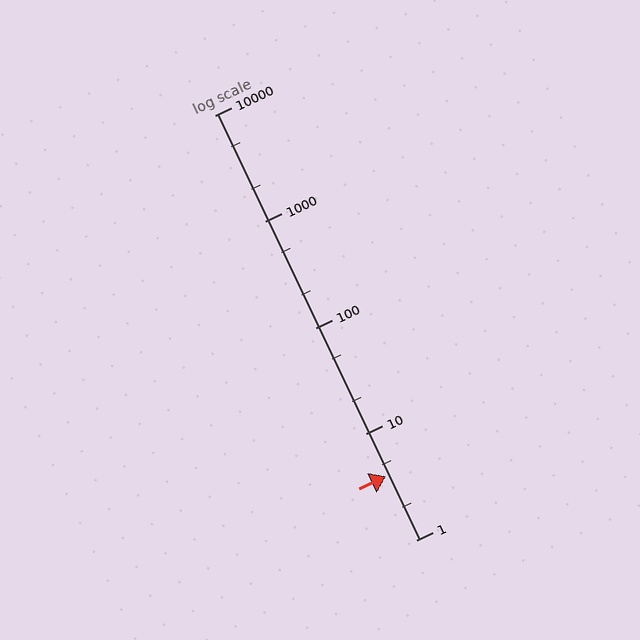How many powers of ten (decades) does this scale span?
The scale spans 4 decades, from 1 to 10000.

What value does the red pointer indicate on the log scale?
The pointer indicates approximately 4.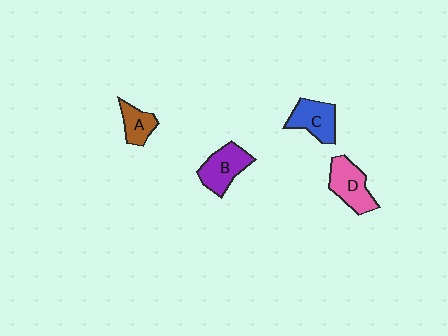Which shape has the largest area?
Shape D (pink).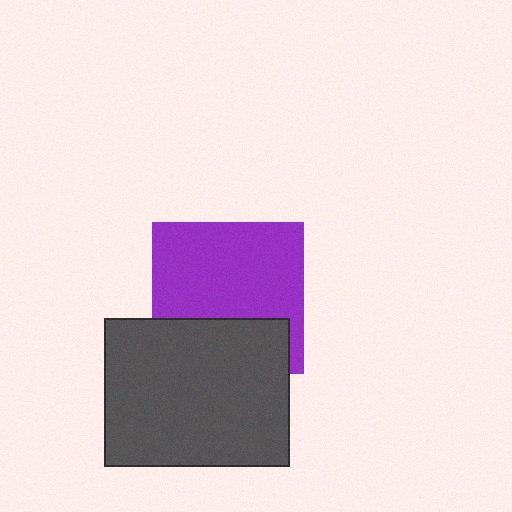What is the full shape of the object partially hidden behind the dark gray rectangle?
The partially hidden object is a purple square.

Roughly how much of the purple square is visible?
Most of it is visible (roughly 67%).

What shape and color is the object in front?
The object in front is a dark gray rectangle.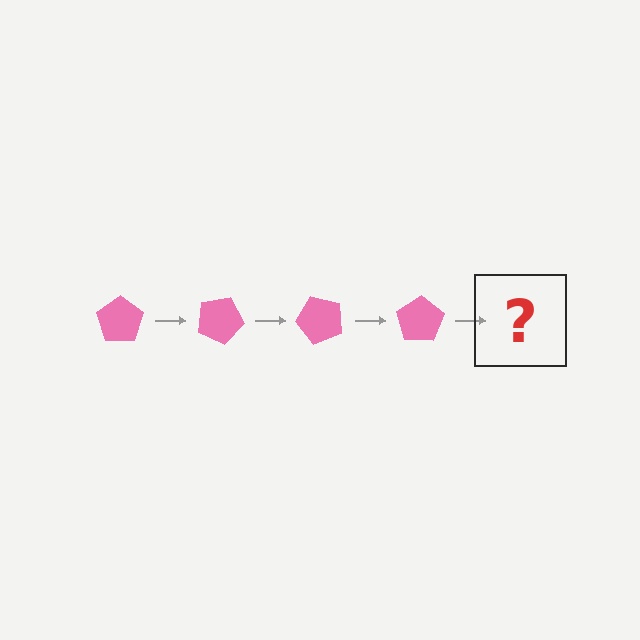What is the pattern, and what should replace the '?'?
The pattern is that the pentagon rotates 25 degrees each step. The '?' should be a pink pentagon rotated 100 degrees.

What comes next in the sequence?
The next element should be a pink pentagon rotated 100 degrees.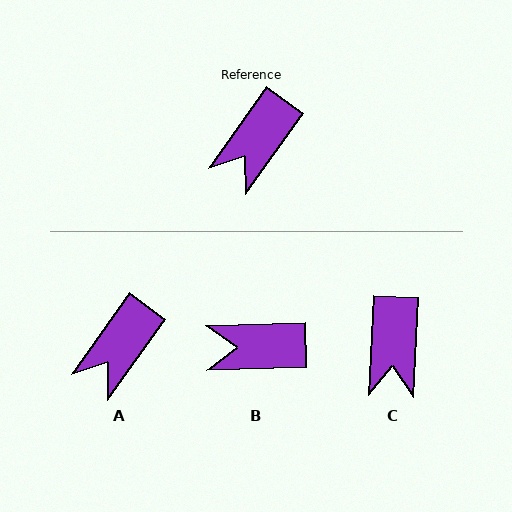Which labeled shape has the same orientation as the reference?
A.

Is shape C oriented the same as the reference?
No, it is off by about 33 degrees.